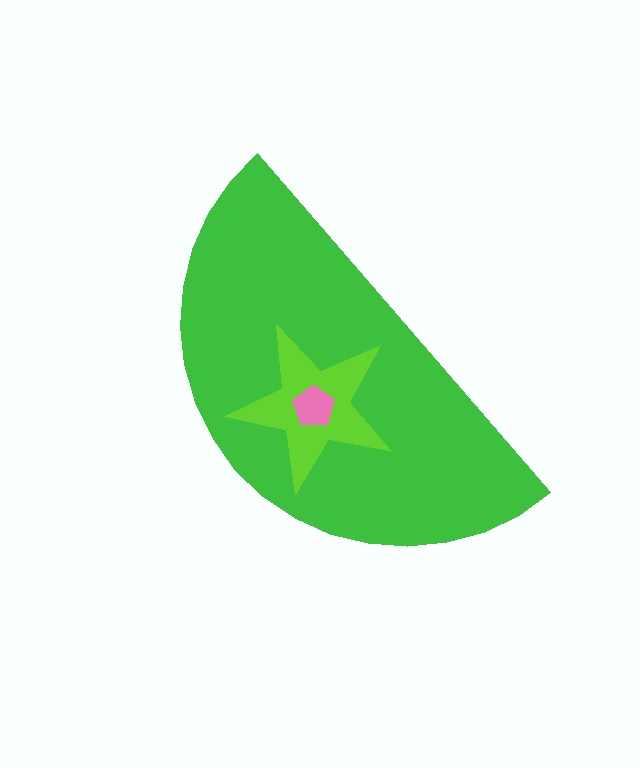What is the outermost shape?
The green semicircle.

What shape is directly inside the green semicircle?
The lime star.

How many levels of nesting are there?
3.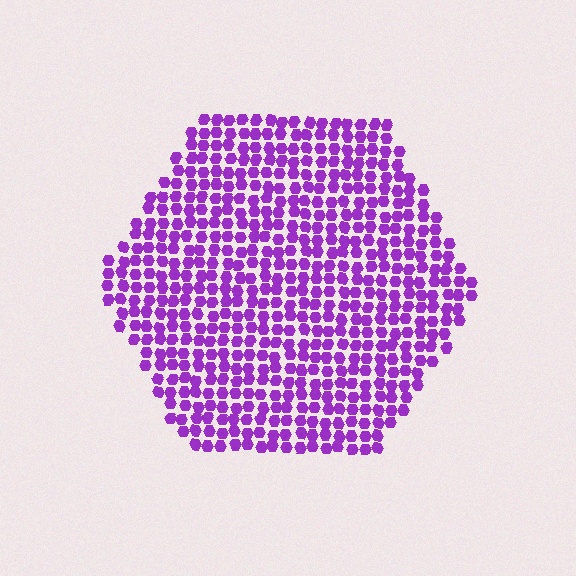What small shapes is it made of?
It is made of small hexagons.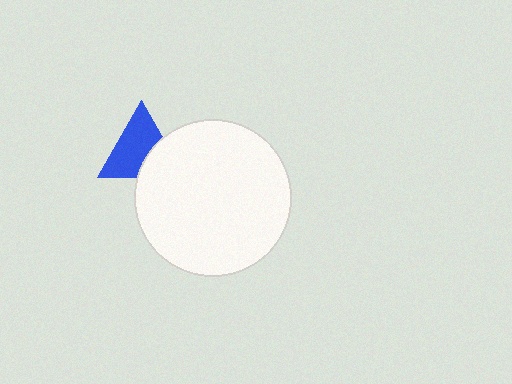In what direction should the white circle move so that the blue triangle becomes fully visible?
The white circle should move toward the lower-right. That is the shortest direction to clear the overlap and leave the blue triangle fully visible.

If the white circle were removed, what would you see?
You would see the complete blue triangle.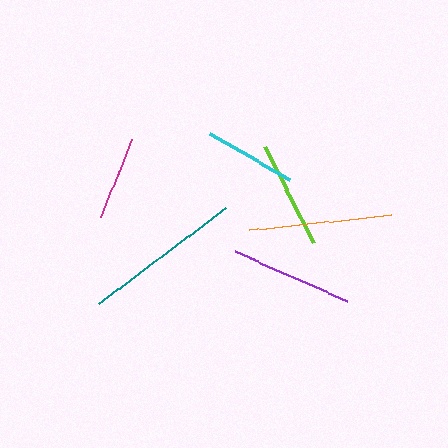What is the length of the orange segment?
The orange segment is approximately 143 pixels long.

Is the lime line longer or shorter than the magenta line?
The lime line is longer than the magenta line.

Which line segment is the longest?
The teal line is the longest at approximately 159 pixels.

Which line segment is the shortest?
The magenta line is the shortest at approximately 85 pixels.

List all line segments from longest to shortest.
From longest to shortest: teal, orange, purple, lime, cyan, magenta.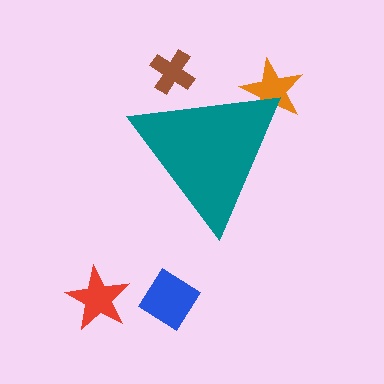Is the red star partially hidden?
No, the red star is fully visible.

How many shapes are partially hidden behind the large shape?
2 shapes are partially hidden.